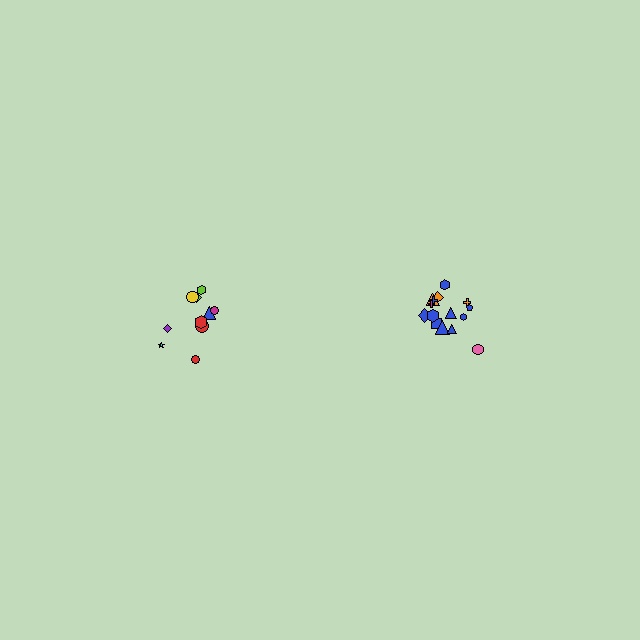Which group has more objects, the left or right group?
The right group.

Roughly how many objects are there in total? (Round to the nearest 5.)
Roughly 25 objects in total.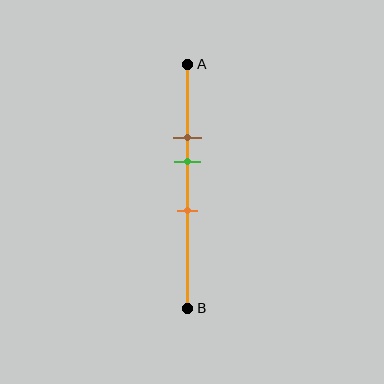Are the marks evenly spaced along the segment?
Yes, the marks are approximately evenly spaced.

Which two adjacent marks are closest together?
The brown and green marks are the closest adjacent pair.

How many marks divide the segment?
There are 3 marks dividing the segment.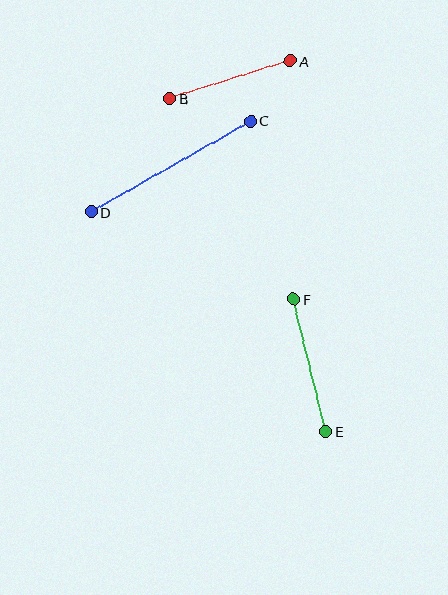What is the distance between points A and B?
The distance is approximately 126 pixels.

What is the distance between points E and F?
The distance is approximately 136 pixels.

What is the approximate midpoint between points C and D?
The midpoint is at approximately (171, 166) pixels.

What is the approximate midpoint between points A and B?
The midpoint is at approximately (230, 80) pixels.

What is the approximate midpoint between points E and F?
The midpoint is at approximately (310, 365) pixels.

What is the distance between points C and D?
The distance is approximately 183 pixels.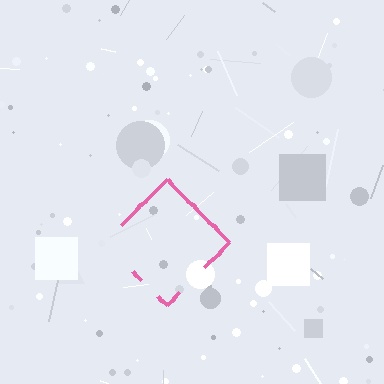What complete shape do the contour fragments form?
The contour fragments form a diamond.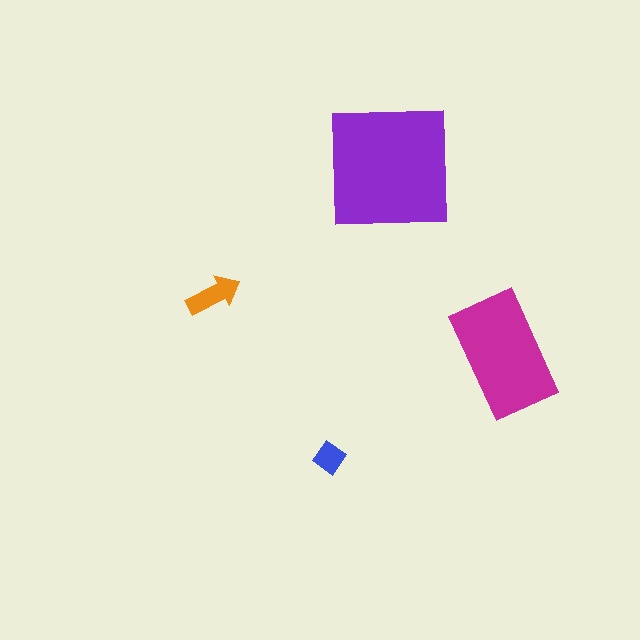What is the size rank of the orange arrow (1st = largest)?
3rd.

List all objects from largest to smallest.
The purple square, the magenta rectangle, the orange arrow, the blue diamond.